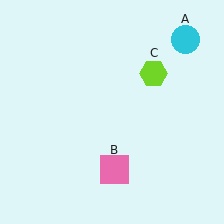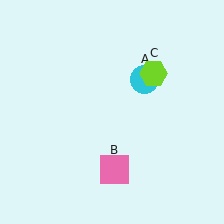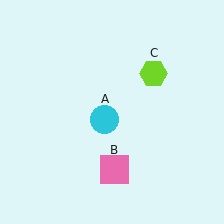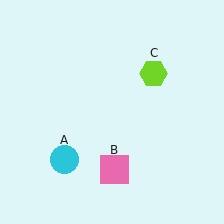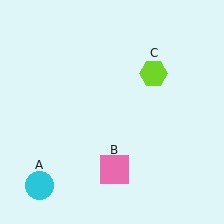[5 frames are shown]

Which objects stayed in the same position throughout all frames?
Pink square (object B) and lime hexagon (object C) remained stationary.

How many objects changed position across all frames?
1 object changed position: cyan circle (object A).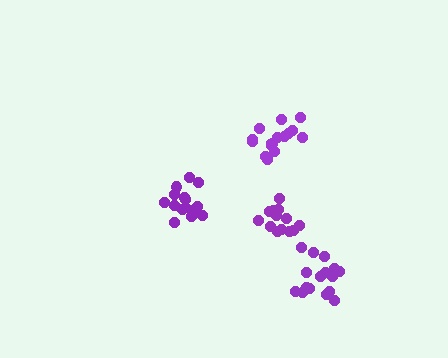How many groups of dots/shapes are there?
There are 4 groups.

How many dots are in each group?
Group 1: 16 dots, Group 2: 15 dots, Group 3: 13 dots, Group 4: 16 dots (60 total).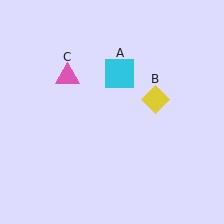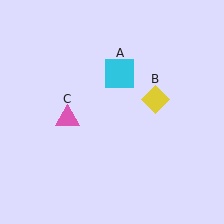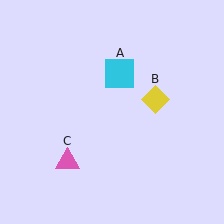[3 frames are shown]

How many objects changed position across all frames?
1 object changed position: pink triangle (object C).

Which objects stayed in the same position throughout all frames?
Cyan square (object A) and yellow diamond (object B) remained stationary.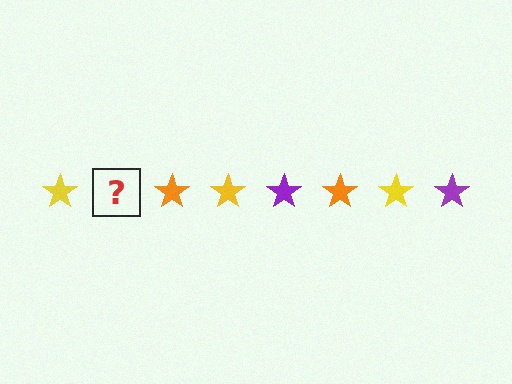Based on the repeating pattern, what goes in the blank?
The blank should be a purple star.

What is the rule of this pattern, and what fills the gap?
The rule is that the pattern cycles through yellow, purple, orange stars. The gap should be filled with a purple star.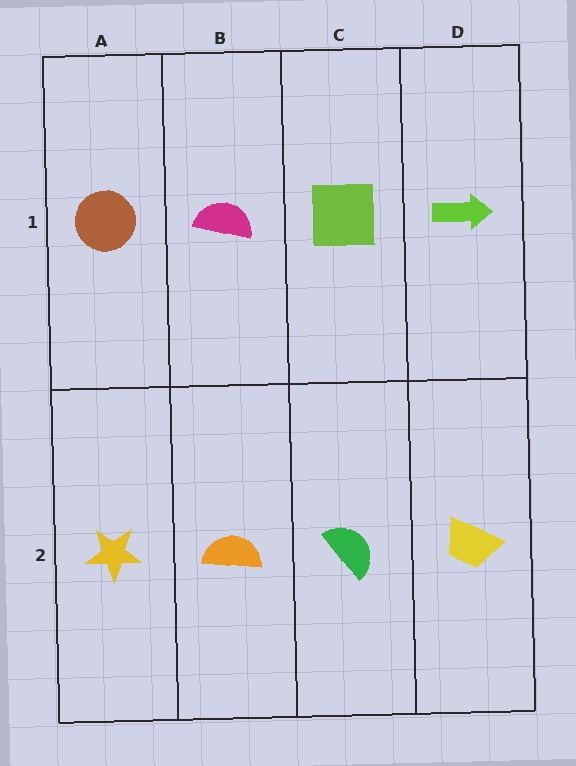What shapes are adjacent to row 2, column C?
A lime square (row 1, column C), an orange semicircle (row 2, column B), a yellow trapezoid (row 2, column D).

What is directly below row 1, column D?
A yellow trapezoid.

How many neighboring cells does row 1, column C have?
3.